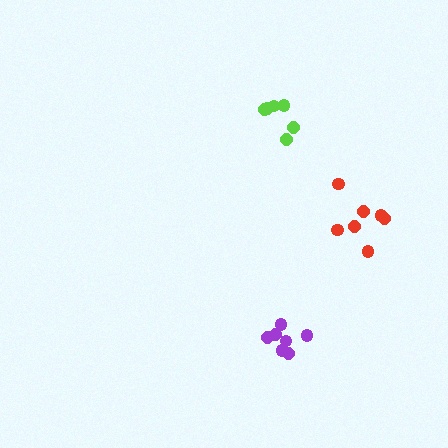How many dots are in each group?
Group 1: 7 dots, Group 2: 6 dots, Group 3: 7 dots (20 total).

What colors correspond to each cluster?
The clusters are colored: purple, lime, red.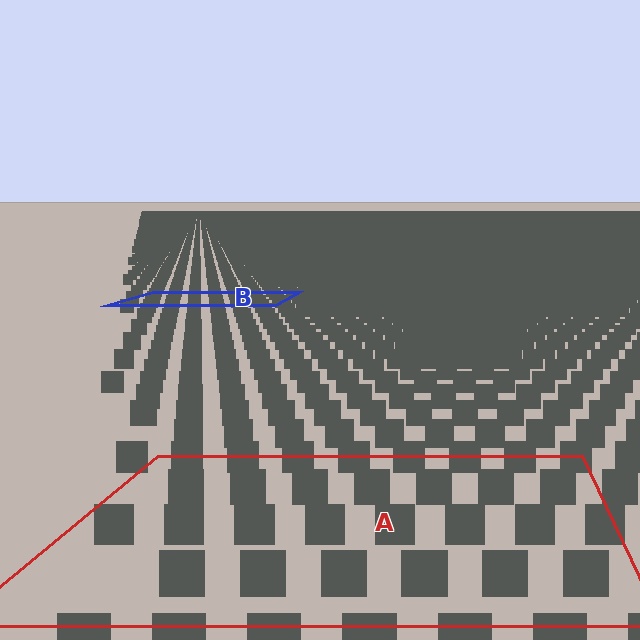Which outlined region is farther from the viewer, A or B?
Region B is farther from the viewer — the texture elements inside it appear smaller and more densely packed.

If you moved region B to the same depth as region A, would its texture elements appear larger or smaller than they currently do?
They would appear larger. At a closer depth, the same texture elements are projected at a bigger on-screen size.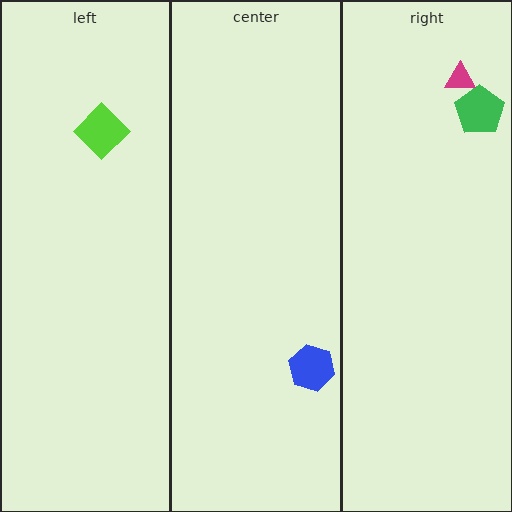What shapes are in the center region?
The blue hexagon.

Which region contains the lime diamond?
The left region.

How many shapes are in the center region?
1.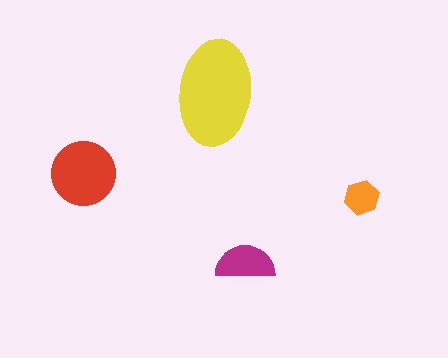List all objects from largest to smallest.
The yellow ellipse, the red circle, the magenta semicircle, the orange hexagon.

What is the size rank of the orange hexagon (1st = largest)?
4th.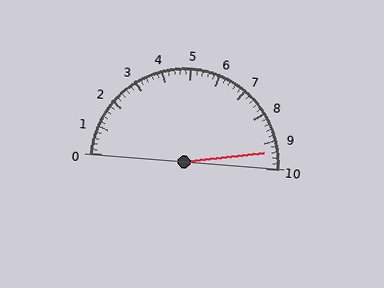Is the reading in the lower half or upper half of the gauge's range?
The reading is in the upper half of the range (0 to 10).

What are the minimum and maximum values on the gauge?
The gauge ranges from 0 to 10.